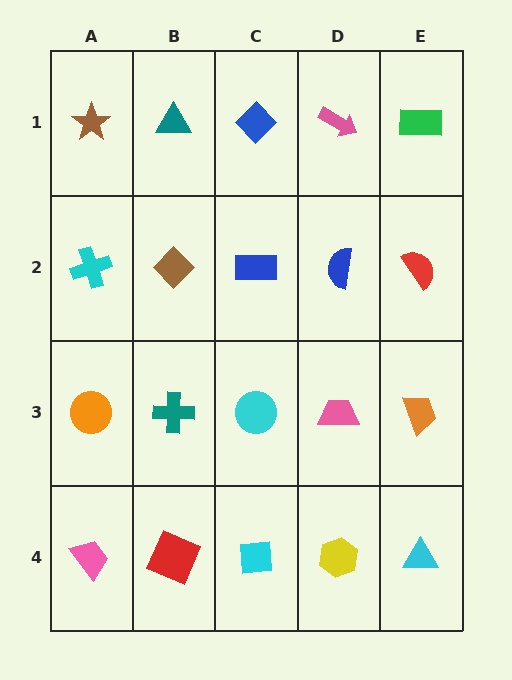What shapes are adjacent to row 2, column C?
A blue diamond (row 1, column C), a cyan circle (row 3, column C), a brown diamond (row 2, column B), a blue semicircle (row 2, column D).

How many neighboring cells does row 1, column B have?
3.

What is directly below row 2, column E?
An orange trapezoid.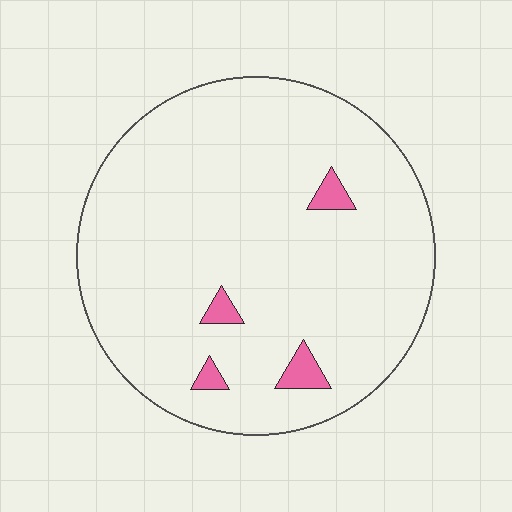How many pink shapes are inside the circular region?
4.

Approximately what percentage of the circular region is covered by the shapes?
Approximately 5%.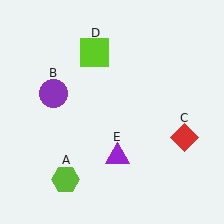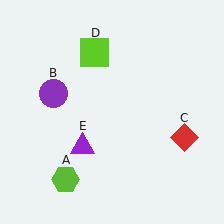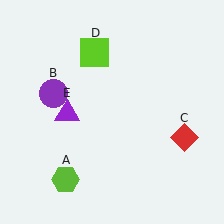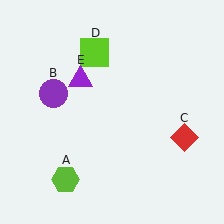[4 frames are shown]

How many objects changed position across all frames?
1 object changed position: purple triangle (object E).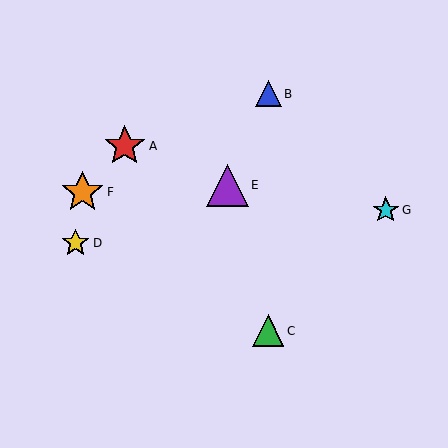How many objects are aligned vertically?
2 objects (B, C) are aligned vertically.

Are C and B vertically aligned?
Yes, both are at x≈268.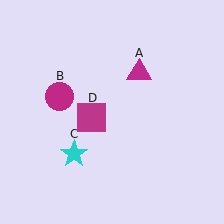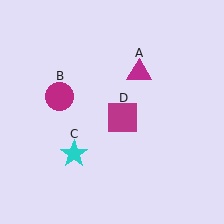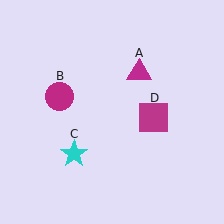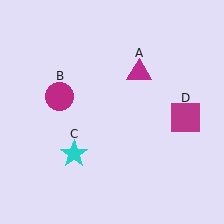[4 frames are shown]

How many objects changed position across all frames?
1 object changed position: magenta square (object D).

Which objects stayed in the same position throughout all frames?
Magenta triangle (object A) and magenta circle (object B) and cyan star (object C) remained stationary.